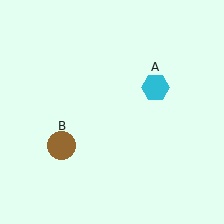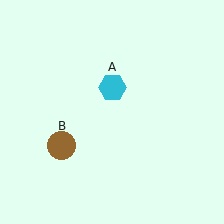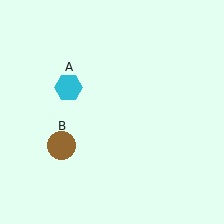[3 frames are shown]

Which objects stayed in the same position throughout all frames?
Brown circle (object B) remained stationary.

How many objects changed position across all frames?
1 object changed position: cyan hexagon (object A).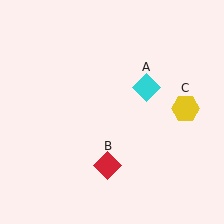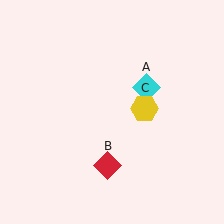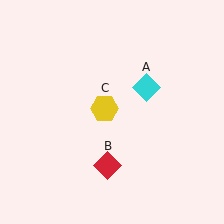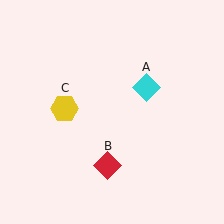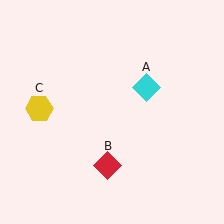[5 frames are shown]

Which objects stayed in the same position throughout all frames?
Cyan diamond (object A) and red diamond (object B) remained stationary.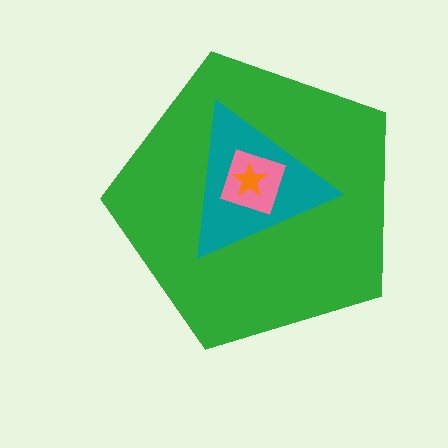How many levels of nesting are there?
4.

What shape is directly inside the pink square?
The orange star.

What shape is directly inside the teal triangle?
The pink square.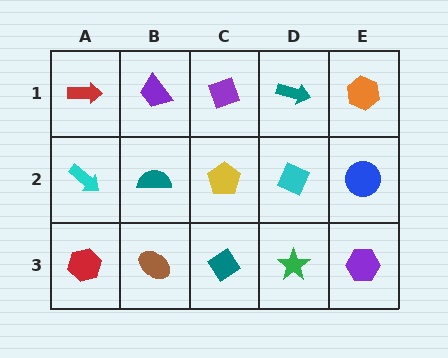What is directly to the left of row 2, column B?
A cyan arrow.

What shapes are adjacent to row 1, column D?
A cyan diamond (row 2, column D), a purple diamond (row 1, column C), an orange hexagon (row 1, column E).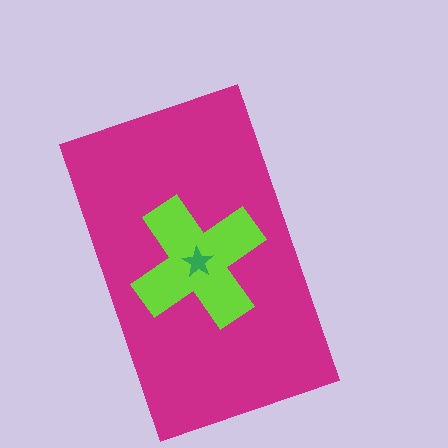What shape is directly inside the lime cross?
The green star.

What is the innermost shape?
The green star.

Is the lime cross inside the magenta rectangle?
Yes.